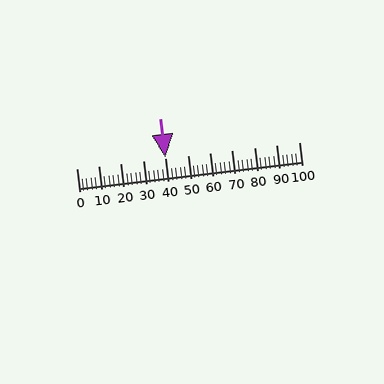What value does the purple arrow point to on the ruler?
The purple arrow points to approximately 40.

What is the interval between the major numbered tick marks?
The major tick marks are spaced 10 units apart.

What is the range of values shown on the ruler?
The ruler shows values from 0 to 100.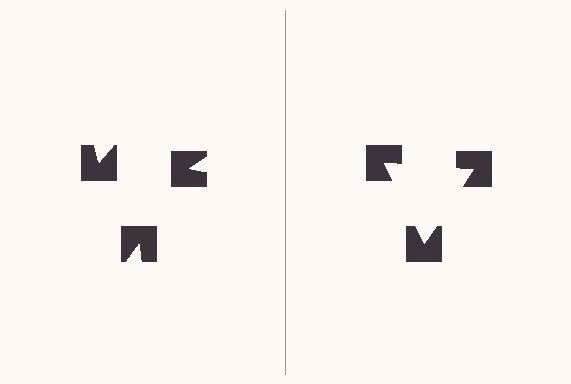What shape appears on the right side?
An illusory triangle.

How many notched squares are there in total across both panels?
6 — 3 on each side.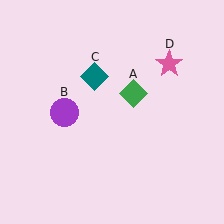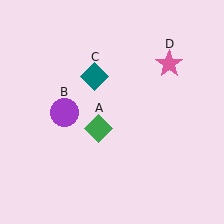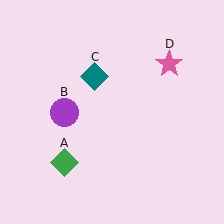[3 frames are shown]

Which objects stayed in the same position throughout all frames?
Purple circle (object B) and teal diamond (object C) and pink star (object D) remained stationary.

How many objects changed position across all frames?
1 object changed position: green diamond (object A).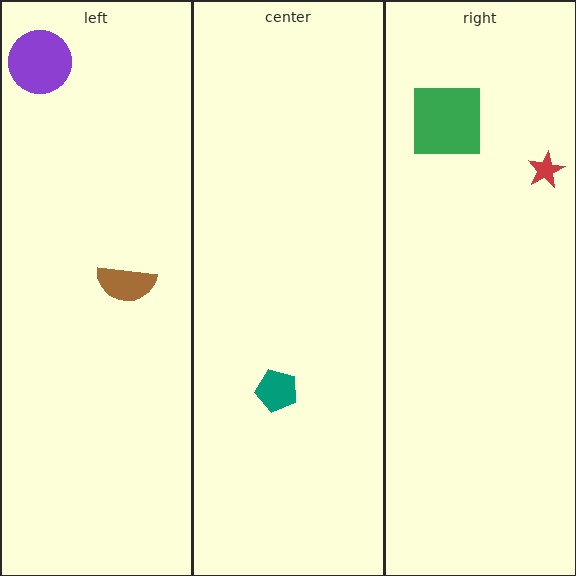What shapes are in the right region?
The green square, the red star.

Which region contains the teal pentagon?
The center region.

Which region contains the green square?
The right region.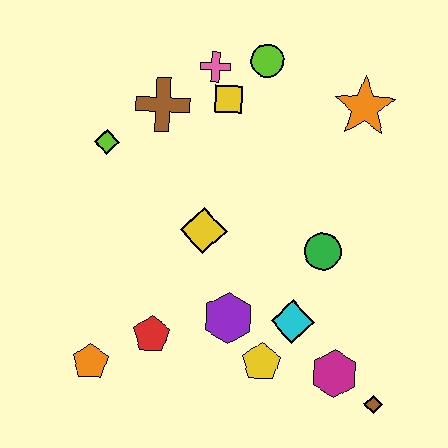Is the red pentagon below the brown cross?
Yes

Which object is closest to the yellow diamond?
The purple hexagon is closest to the yellow diamond.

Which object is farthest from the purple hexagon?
The lime circle is farthest from the purple hexagon.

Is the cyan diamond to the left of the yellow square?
No